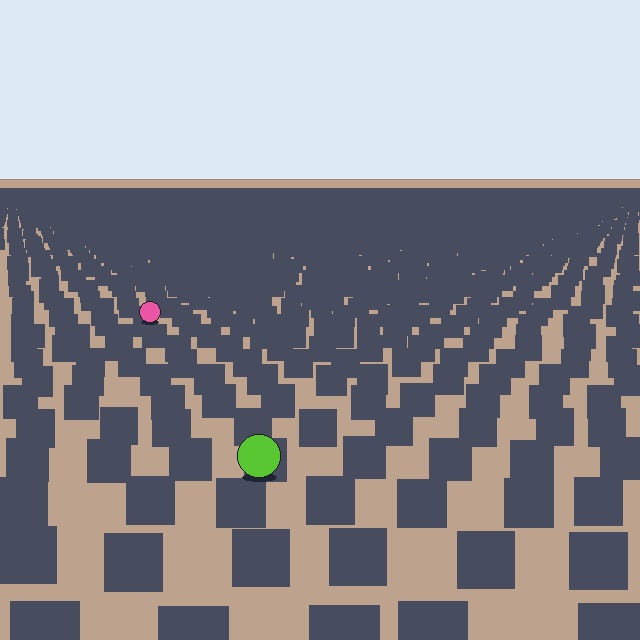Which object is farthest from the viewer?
The pink circle is farthest from the viewer. It appears smaller and the ground texture around it is denser.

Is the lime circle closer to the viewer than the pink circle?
Yes. The lime circle is closer — you can tell from the texture gradient: the ground texture is coarser near it.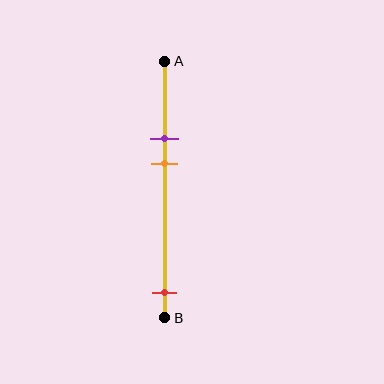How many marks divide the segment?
There are 3 marks dividing the segment.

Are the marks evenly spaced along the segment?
No, the marks are not evenly spaced.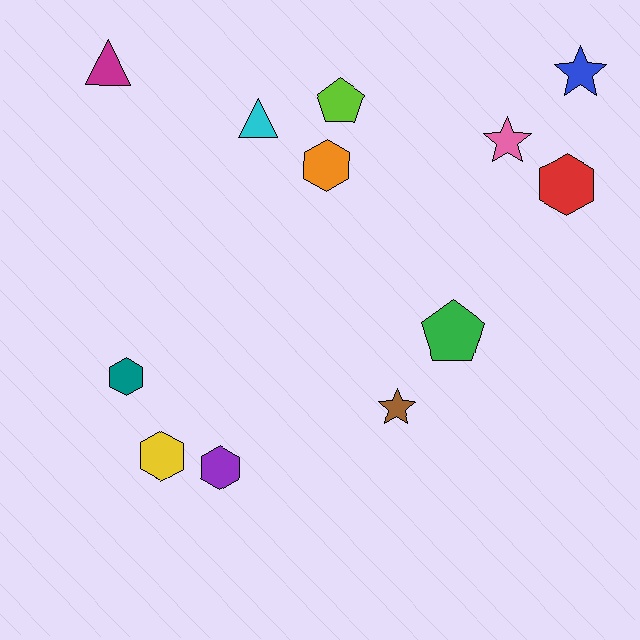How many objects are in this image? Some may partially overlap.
There are 12 objects.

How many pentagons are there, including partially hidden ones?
There are 2 pentagons.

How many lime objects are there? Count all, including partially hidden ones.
There is 1 lime object.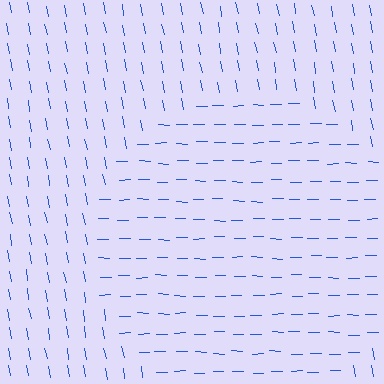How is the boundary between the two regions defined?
The boundary is defined purely by a change in line orientation (approximately 79 degrees difference). All lines are the same color and thickness.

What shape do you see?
I see a circle.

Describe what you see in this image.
The image is filled with small blue line segments. A circle region in the image has lines oriented differently from the surrounding lines, creating a visible texture boundary.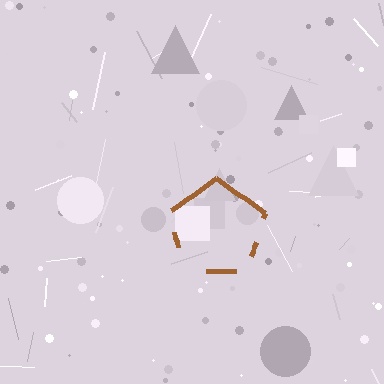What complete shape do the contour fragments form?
The contour fragments form a pentagon.